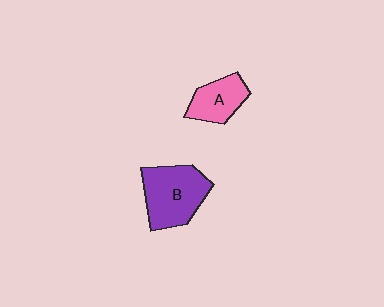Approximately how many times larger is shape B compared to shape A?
Approximately 1.6 times.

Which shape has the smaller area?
Shape A (pink).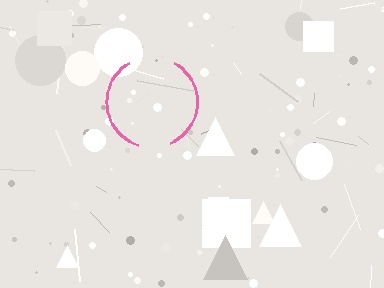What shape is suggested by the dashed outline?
The dashed outline suggests a circle.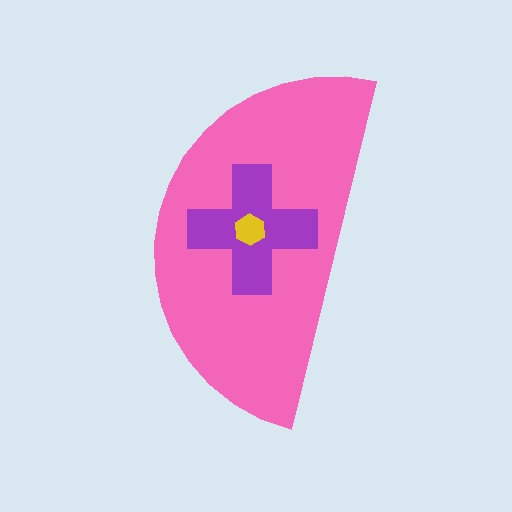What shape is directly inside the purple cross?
The yellow hexagon.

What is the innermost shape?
The yellow hexagon.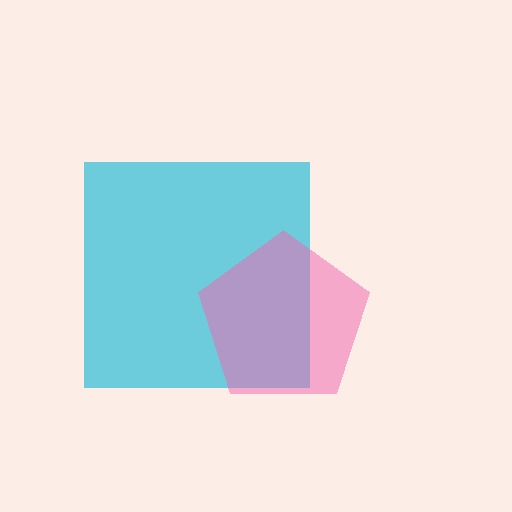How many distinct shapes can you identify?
There are 2 distinct shapes: a cyan square, a pink pentagon.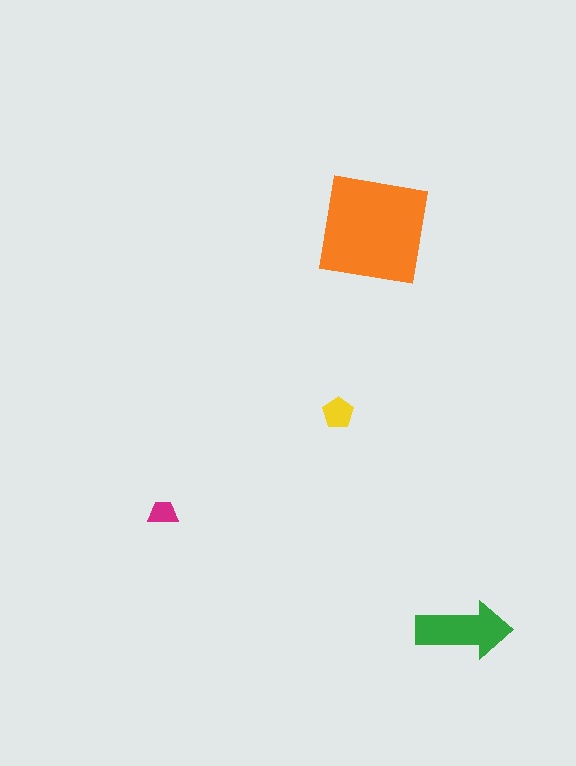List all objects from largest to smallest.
The orange square, the green arrow, the yellow pentagon, the magenta trapezoid.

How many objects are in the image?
There are 4 objects in the image.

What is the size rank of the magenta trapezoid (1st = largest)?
4th.